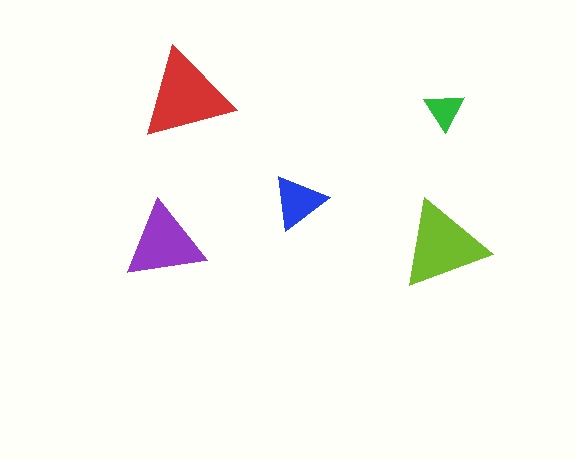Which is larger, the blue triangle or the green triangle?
The blue one.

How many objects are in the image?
There are 5 objects in the image.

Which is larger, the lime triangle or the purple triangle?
The lime one.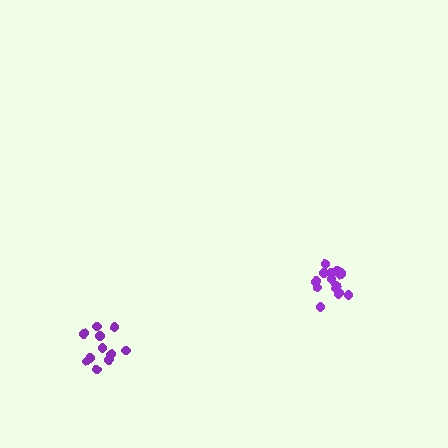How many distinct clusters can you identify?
There are 2 distinct clusters.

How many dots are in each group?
Group 1: 14 dots, Group 2: 11 dots (25 total).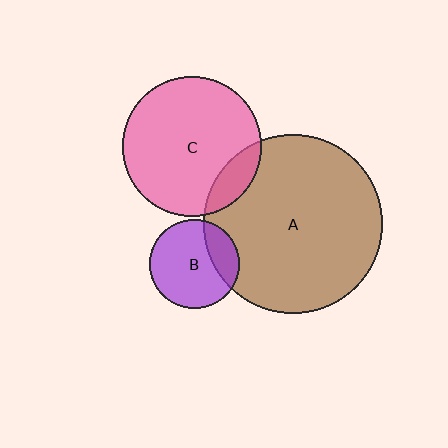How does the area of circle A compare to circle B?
Approximately 4.0 times.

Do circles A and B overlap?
Yes.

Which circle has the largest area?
Circle A (brown).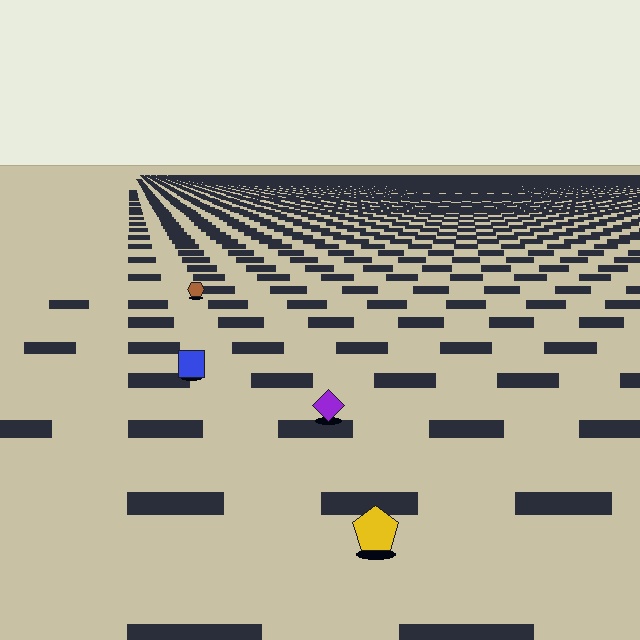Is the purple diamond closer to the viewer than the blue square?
Yes. The purple diamond is closer — you can tell from the texture gradient: the ground texture is coarser near it.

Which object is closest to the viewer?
The yellow pentagon is closest. The texture marks near it are larger and more spread out.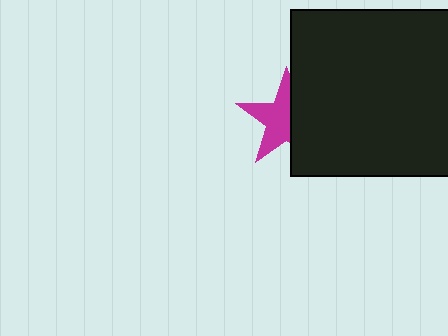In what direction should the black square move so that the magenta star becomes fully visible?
The black square should move right. That is the shortest direction to clear the overlap and leave the magenta star fully visible.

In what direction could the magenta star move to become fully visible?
The magenta star could move left. That would shift it out from behind the black square entirely.